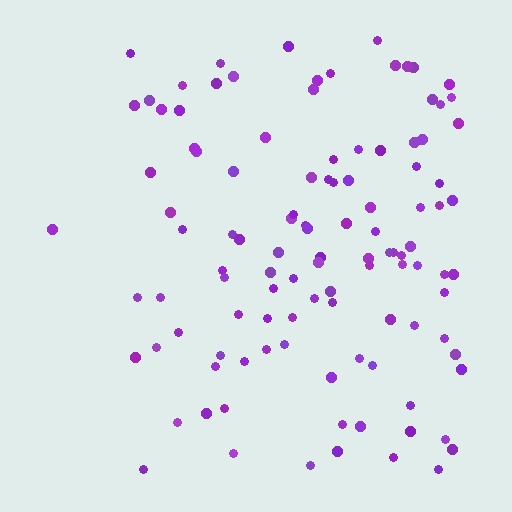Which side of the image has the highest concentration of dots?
The right.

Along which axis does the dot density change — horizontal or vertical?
Horizontal.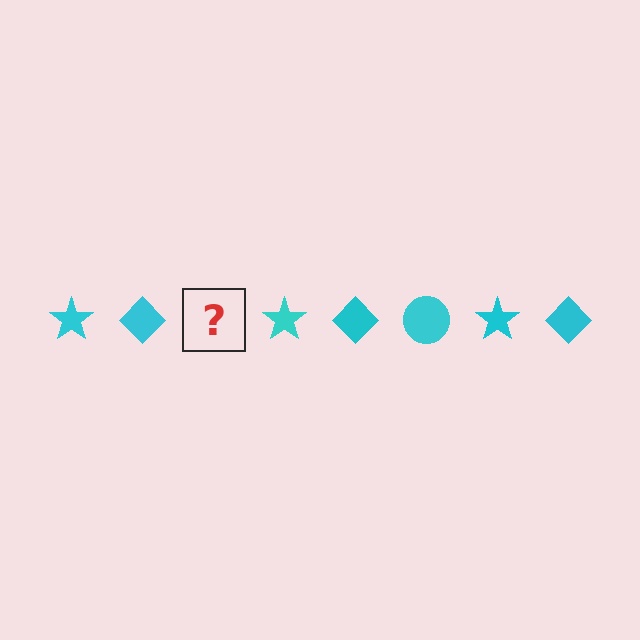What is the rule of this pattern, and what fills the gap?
The rule is that the pattern cycles through star, diamond, circle shapes in cyan. The gap should be filled with a cyan circle.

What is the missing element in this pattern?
The missing element is a cyan circle.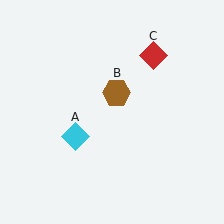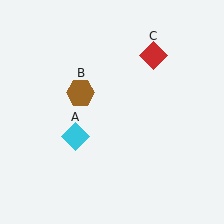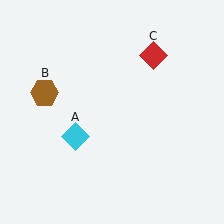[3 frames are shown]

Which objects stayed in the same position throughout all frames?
Cyan diamond (object A) and red diamond (object C) remained stationary.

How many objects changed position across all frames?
1 object changed position: brown hexagon (object B).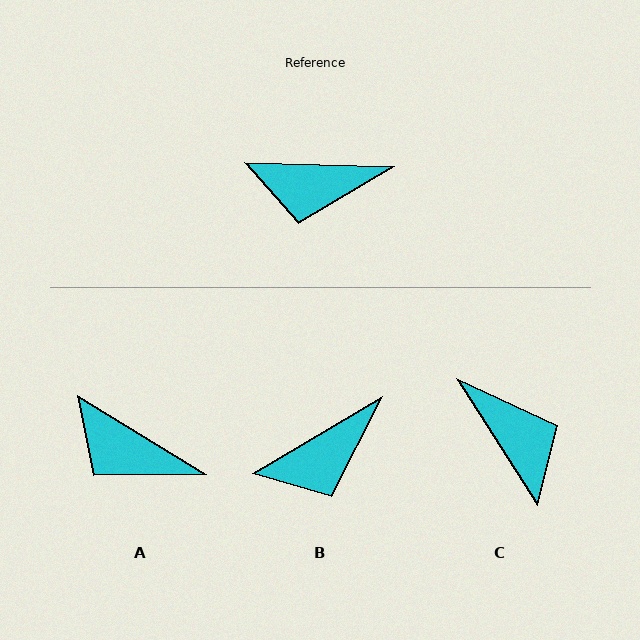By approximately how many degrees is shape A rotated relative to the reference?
Approximately 30 degrees clockwise.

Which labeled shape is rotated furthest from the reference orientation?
C, about 124 degrees away.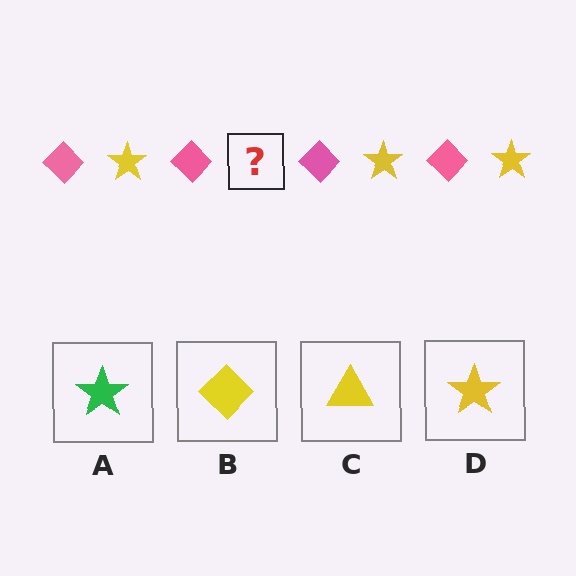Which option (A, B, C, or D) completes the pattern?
D.